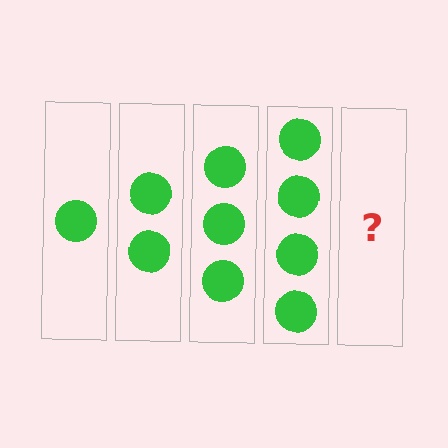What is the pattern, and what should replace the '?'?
The pattern is that each step adds one more circle. The '?' should be 5 circles.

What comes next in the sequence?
The next element should be 5 circles.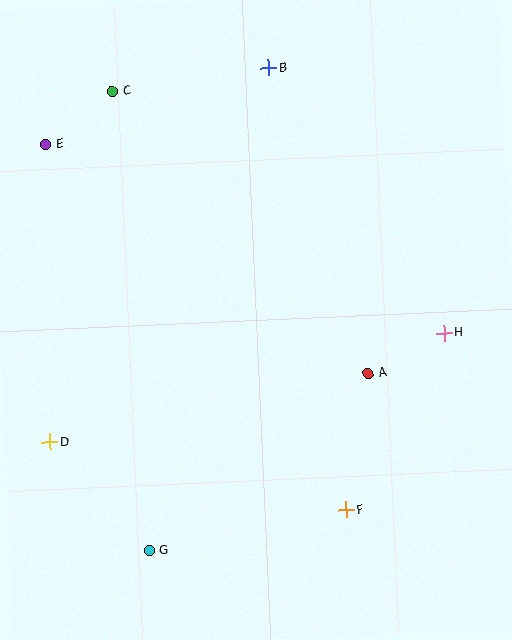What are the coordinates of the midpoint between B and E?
The midpoint between B and E is at (157, 106).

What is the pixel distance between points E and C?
The distance between E and C is 85 pixels.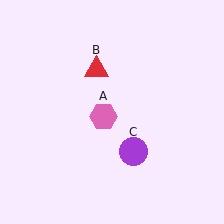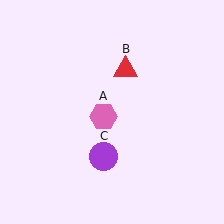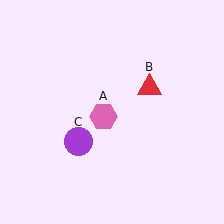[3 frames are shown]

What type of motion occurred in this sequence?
The red triangle (object B), purple circle (object C) rotated clockwise around the center of the scene.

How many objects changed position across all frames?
2 objects changed position: red triangle (object B), purple circle (object C).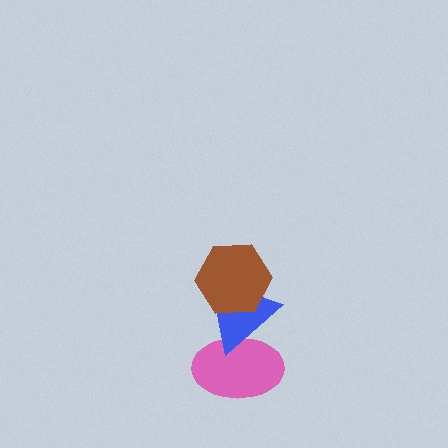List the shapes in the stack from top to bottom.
From top to bottom: the brown hexagon, the blue triangle, the pink ellipse.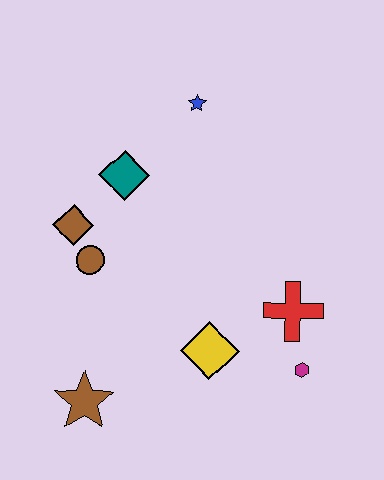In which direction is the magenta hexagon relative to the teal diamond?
The magenta hexagon is below the teal diamond.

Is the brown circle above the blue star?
No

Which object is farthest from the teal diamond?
The magenta hexagon is farthest from the teal diamond.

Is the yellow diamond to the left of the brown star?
No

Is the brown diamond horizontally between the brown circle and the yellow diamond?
No